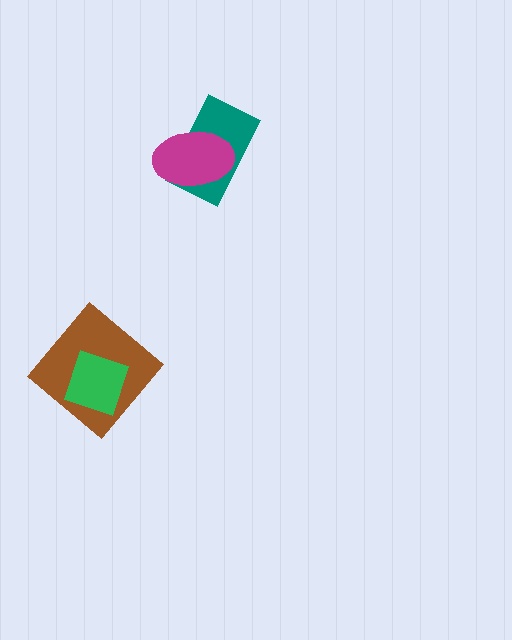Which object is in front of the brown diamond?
The green square is in front of the brown diamond.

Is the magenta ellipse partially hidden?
No, no other shape covers it.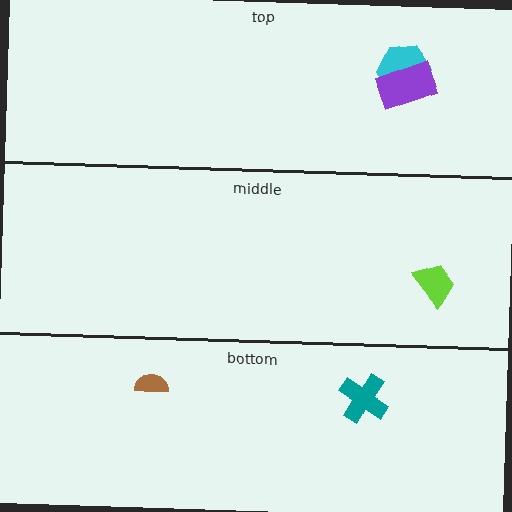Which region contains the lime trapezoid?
The middle region.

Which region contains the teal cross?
The bottom region.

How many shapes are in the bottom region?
2.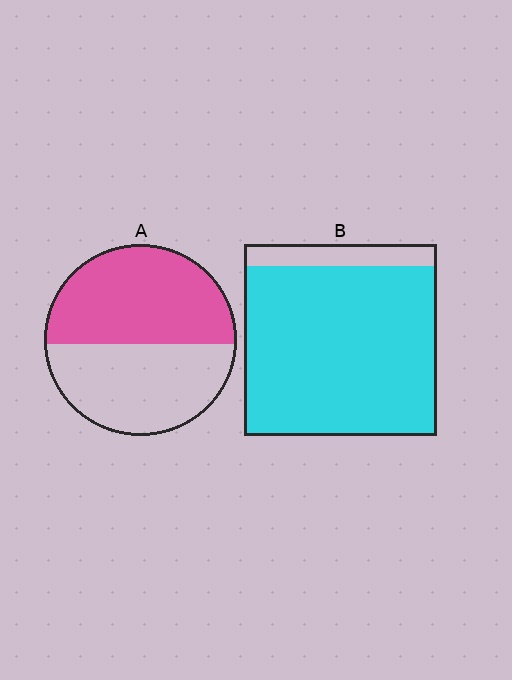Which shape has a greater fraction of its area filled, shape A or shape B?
Shape B.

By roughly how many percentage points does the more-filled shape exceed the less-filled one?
By roughly 35 percentage points (B over A).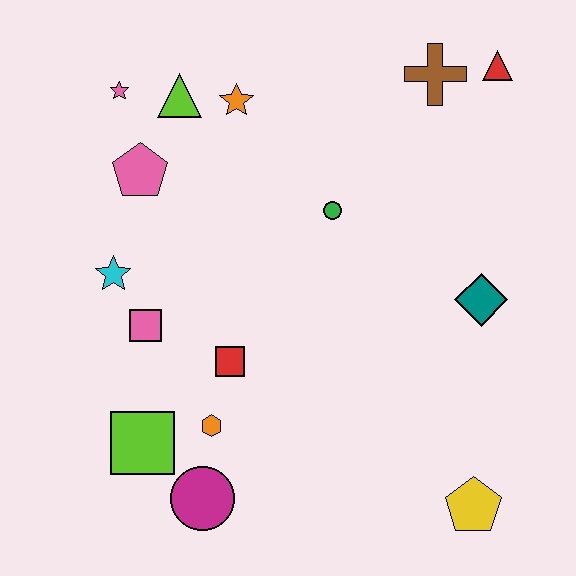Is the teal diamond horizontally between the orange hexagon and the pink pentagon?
No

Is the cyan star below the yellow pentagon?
No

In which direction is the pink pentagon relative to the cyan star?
The pink pentagon is above the cyan star.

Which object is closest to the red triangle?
The brown cross is closest to the red triangle.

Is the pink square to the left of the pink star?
No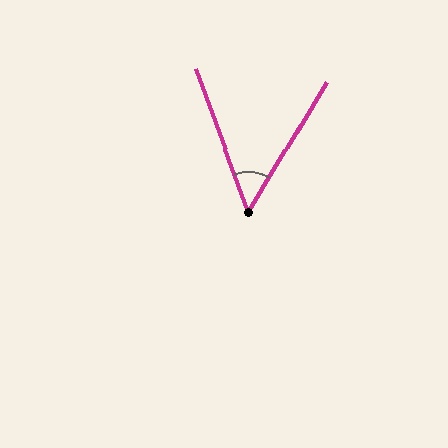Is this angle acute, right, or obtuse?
It is acute.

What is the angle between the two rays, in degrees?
Approximately 51 degrees.